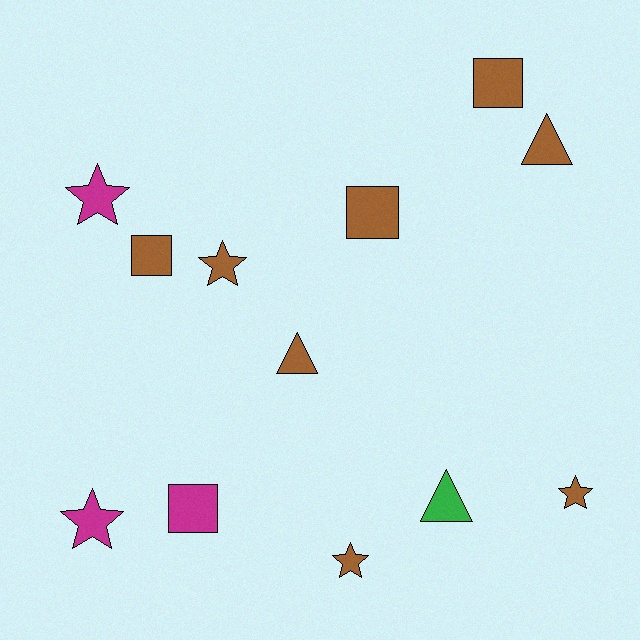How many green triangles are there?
There is 1 green triangle.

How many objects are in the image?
There are 12 objects.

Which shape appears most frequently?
Star, with 5 objects.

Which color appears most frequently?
Brown, with 8 objects.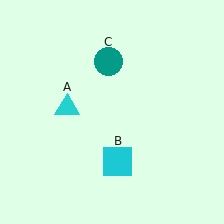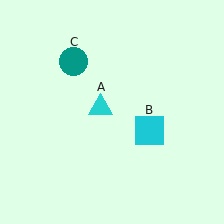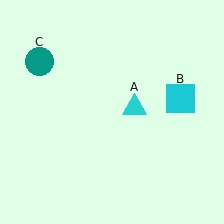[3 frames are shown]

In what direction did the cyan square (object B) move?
The cyan square (object B) moved up and to the right.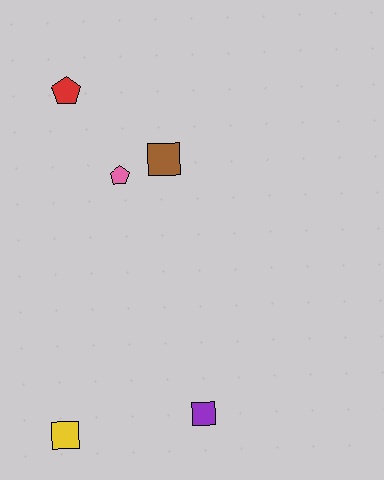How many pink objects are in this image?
There is 1 pink object.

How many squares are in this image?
There are 3 squares.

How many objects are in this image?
There are 5 objects.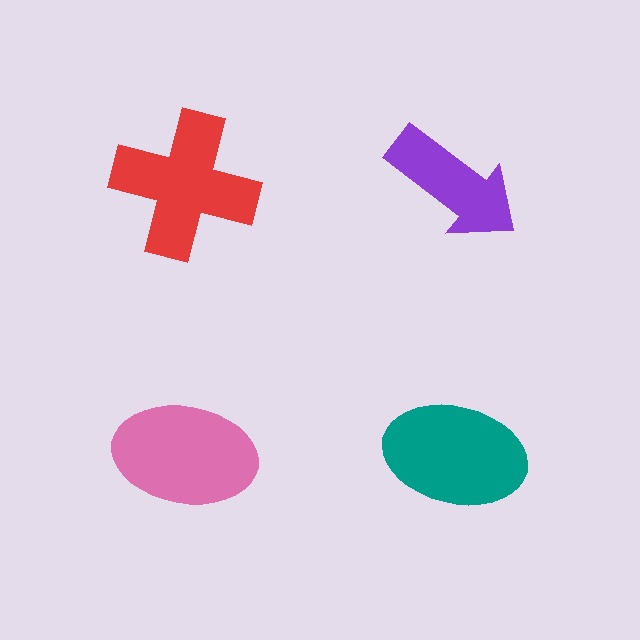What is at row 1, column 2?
A purple arrow.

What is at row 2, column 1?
A pink ellipse.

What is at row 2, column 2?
A teal ellipse.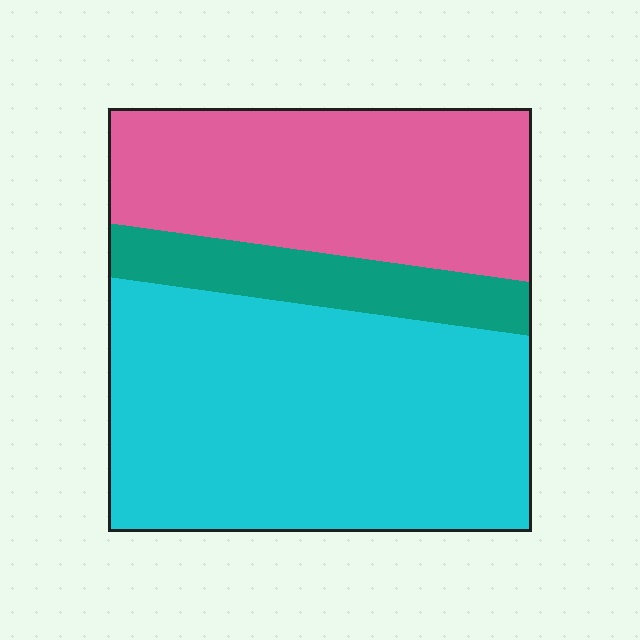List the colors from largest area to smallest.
From largest to smallest: cyan, pink, teal.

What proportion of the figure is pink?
Pink takes up between a third and a half of the figure.